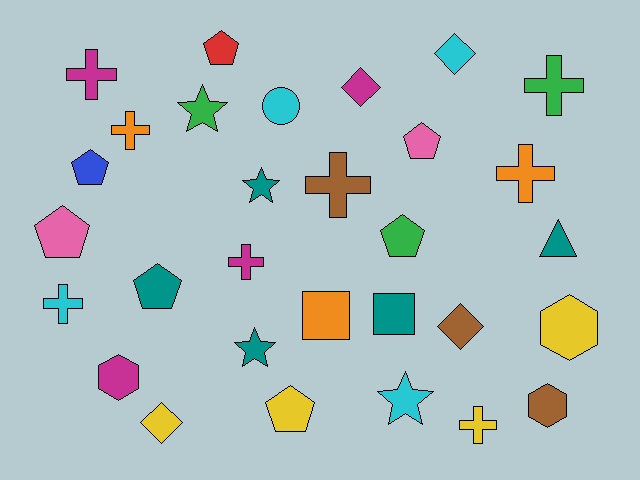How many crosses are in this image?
There are 8 crosses.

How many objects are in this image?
There are 30 objects.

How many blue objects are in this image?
There is 1 blue object.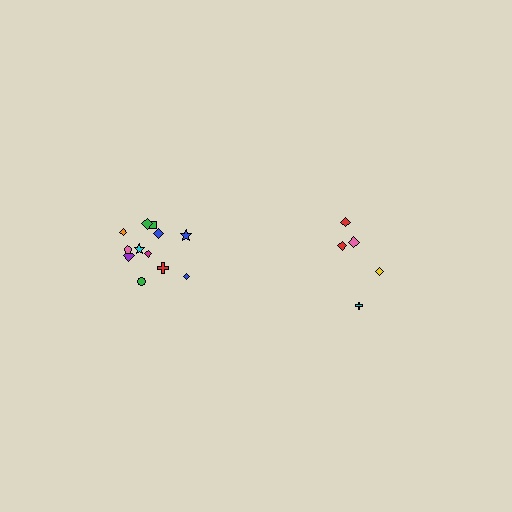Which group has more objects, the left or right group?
The left group.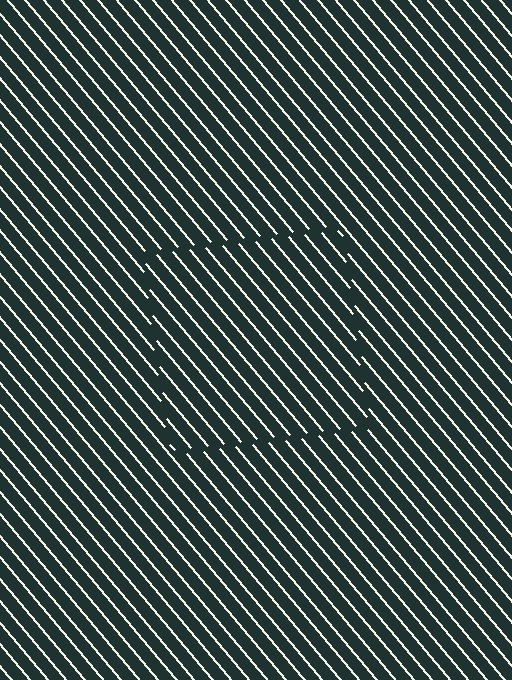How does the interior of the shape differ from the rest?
The interior of the shape contains the same grating, shifted by half a period — the contour is defined by the phase discontinuity where line-ends from the inner and outer gratings abut.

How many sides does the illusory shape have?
4 sides — the line-ends trace a square.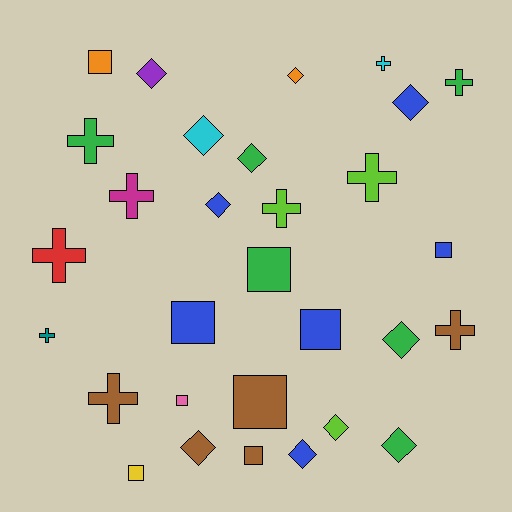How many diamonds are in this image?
There are 11 diamonds.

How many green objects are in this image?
There are 6 green objects.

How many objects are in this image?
There are 30 objects.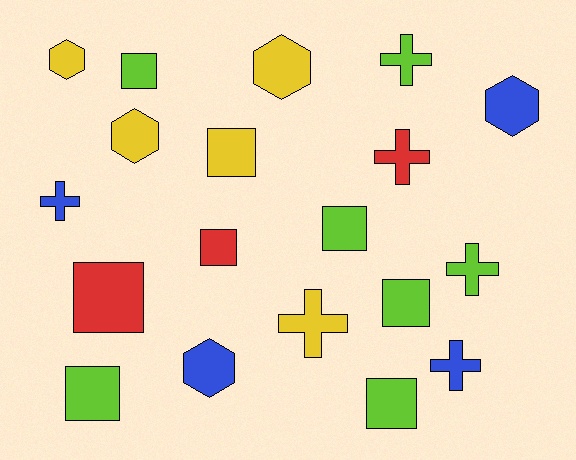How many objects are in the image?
There are 19 objects.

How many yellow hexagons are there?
There are 3 yellow hexagons.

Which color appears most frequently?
Lime, with 7 objects.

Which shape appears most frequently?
Square, with 8 objects.